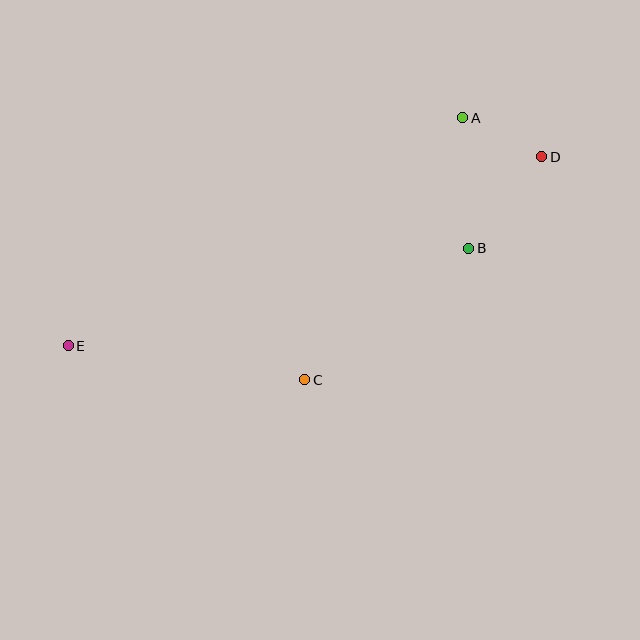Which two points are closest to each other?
Points A and D are closest to each other.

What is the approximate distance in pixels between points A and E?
The distance between A and E is approximately 456 pixels.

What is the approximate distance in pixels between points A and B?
The distance between A and B is approximately 131 pixels.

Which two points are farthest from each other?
Points D and E are farthest from each other.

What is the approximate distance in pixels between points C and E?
The distance between C and E is approximately 239 pixels.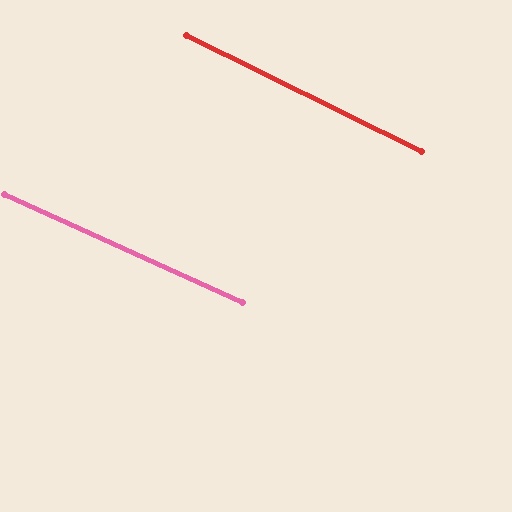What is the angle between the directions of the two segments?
Approximately 2 degrees.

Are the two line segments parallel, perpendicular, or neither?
Parallel — their directions differ by only 1.8°.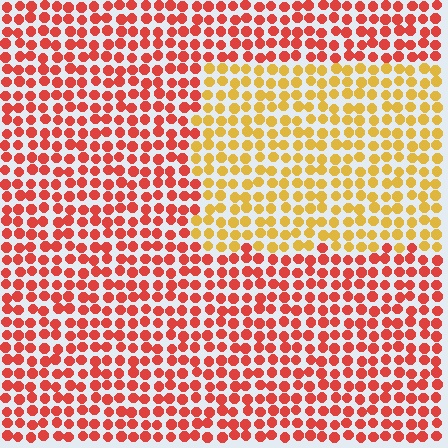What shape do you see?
I see a rectangle.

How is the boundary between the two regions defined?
The boundary is defined purely by a slight shift in hue (about 44 degrees). Spacing, size, and orientation are identical on both sides.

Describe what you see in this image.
The image is filled with small red elements in a uniform arrangement. A rectangle-shaped region is visible where the elements are tinted to a slightly different hue, forming a subtle color boundary.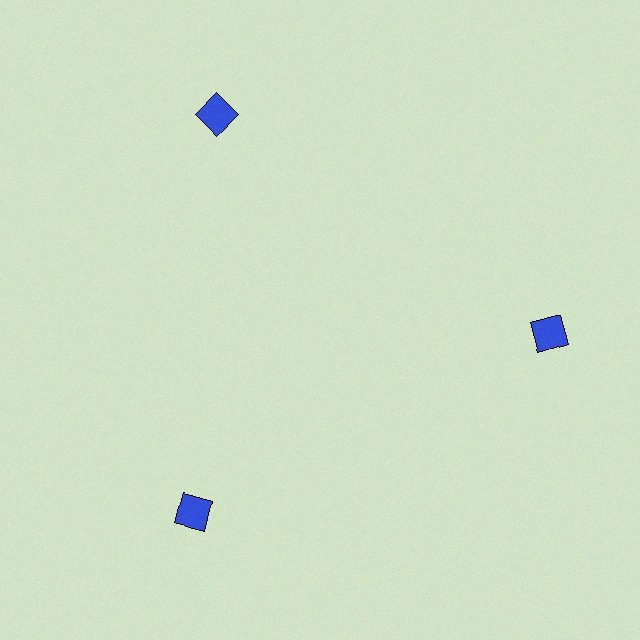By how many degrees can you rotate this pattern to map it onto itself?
The pattern maps onto itself every 120 degrees of rotation.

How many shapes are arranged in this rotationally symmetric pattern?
There are 3 shapes, arranged in 3 groups of 1.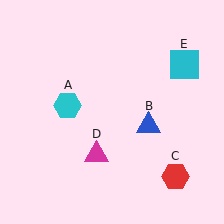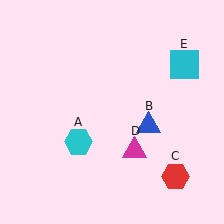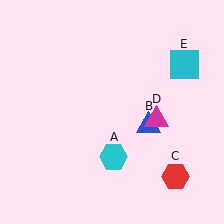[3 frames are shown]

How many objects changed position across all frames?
2 objects changed position: cyan hexagon (object A), magenta triangle (object D).